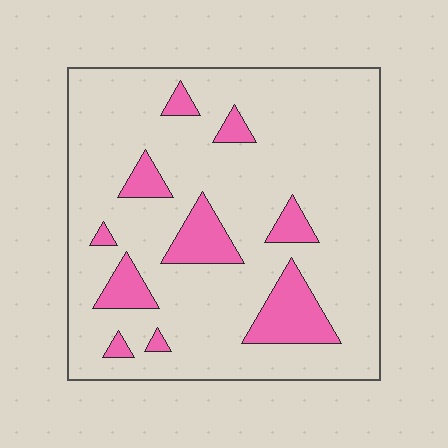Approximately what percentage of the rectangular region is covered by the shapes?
Approximately 15%.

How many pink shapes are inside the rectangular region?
10.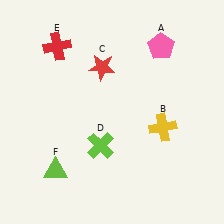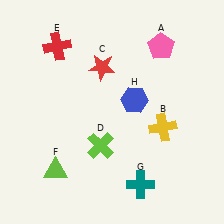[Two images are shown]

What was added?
A teal cross (G), a blue hexagon (H) were added in Image 2.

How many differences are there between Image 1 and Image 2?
There are 2 differences between the two images.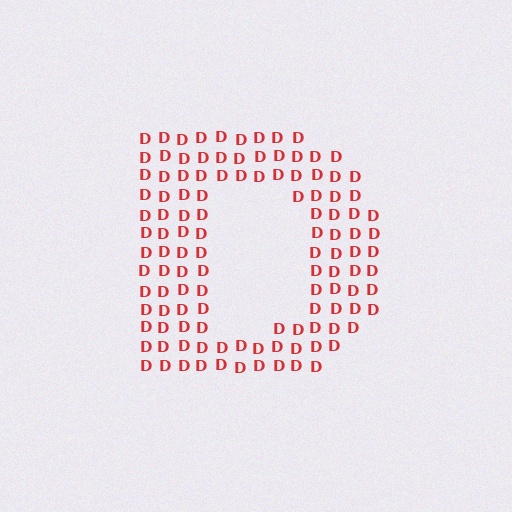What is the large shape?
The large shape is the letter D.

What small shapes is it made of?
It is made of small letter D's.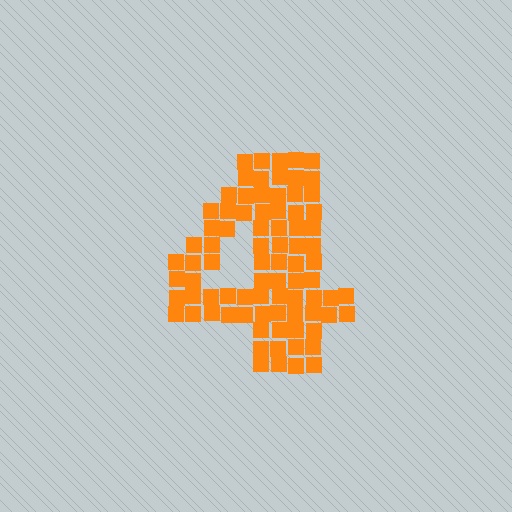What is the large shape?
The large shape is the digit 4.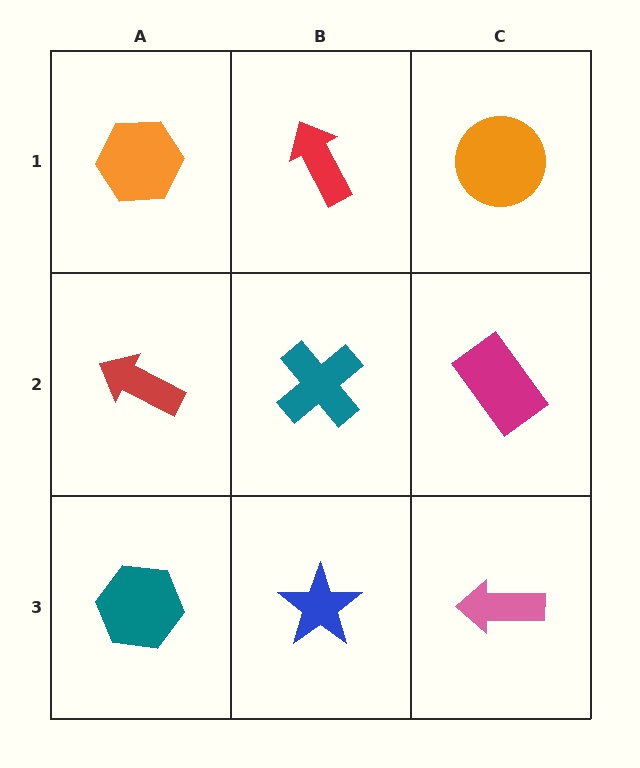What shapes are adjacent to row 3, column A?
A red arrow (row 2, column A), a blue star (row 3, column B).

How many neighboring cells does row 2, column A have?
3.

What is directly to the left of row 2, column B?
A red arrow.